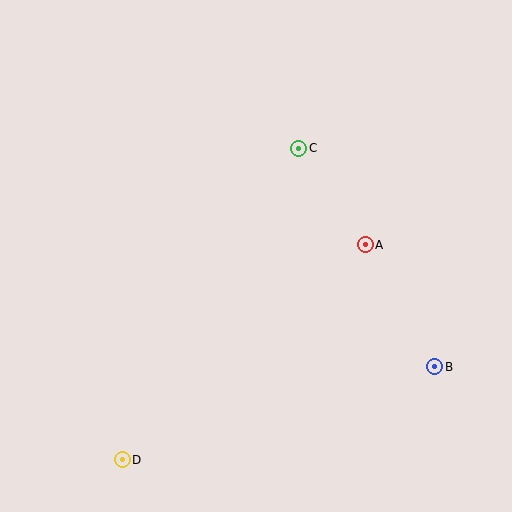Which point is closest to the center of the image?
Point A at (365, 245) is closest to the center.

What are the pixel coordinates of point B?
Point B is at (435, 367).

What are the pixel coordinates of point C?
Point C is at (299, 148).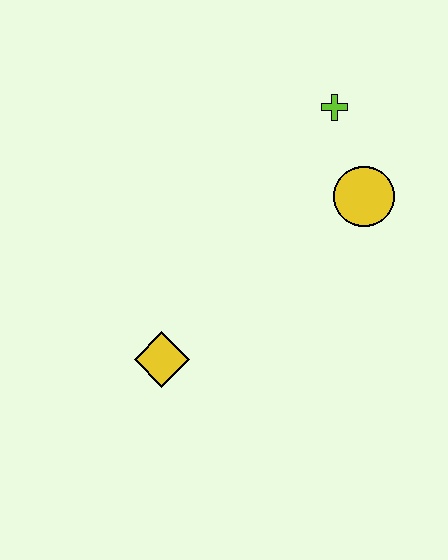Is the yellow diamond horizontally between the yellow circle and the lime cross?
No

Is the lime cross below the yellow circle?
No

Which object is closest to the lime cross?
The yellow circle is closest to the lime cross.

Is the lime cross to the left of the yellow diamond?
No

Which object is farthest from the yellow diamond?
The lime cross is farthest from the yellow diamond.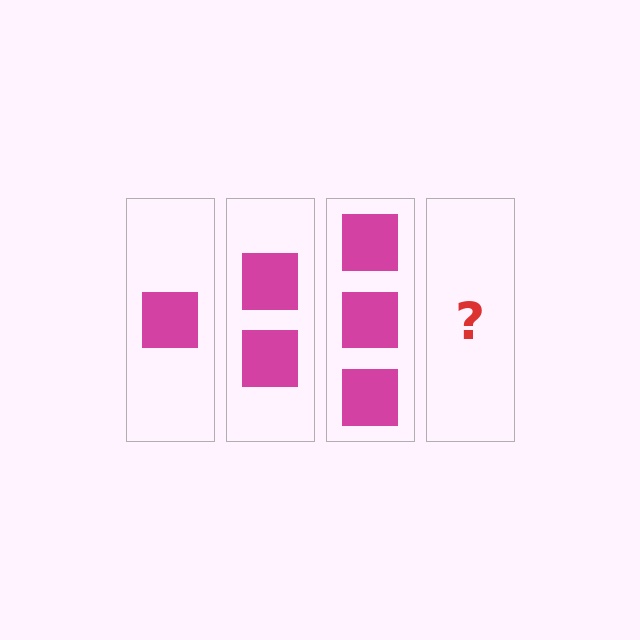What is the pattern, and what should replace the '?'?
The pattern is that each step adds one more square. The '?' should be 4 squares.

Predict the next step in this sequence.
The next step is 4 squares.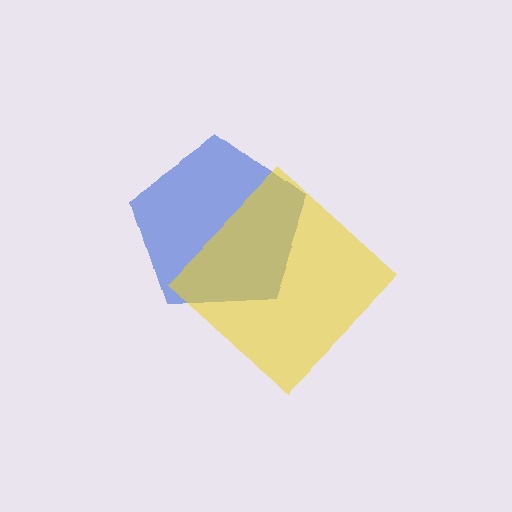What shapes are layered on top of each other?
The layered shapes are: a blue pentagon, a yellow diamond.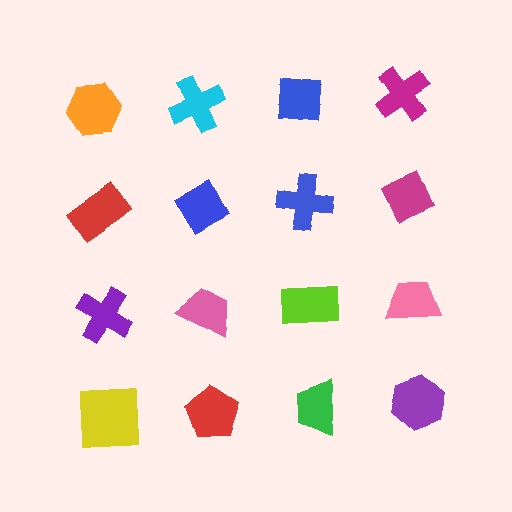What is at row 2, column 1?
A red rectangle.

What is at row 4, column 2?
A red pentagon.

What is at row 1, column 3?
A blue square.